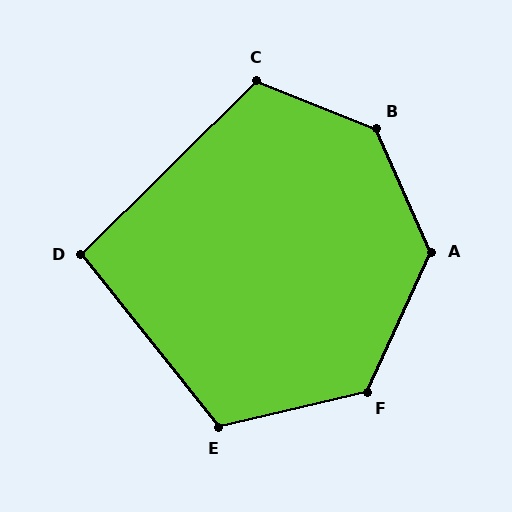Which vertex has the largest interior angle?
B, at approximately 136 degrees.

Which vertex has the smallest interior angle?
D, at approximately 96 degrees.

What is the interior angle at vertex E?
Approximately 115 degrees (obtuse).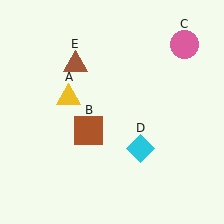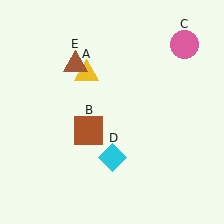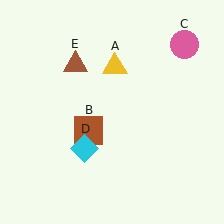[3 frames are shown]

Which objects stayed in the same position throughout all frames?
Brown square (object B) and pink circle (object C) and brown triangle (object E) remained stationary.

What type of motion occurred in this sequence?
The yellow triangle (object A), cyan diamond (object D) rotated clockwise around the center of the scene.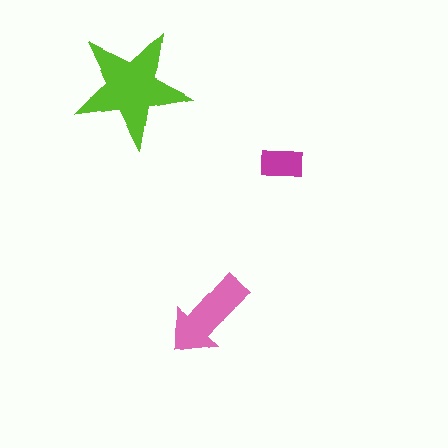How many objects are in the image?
There are 3 objects in the image.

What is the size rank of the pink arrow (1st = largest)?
2nd.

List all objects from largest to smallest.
The lime star, the pink arrow, the magenta rectangle.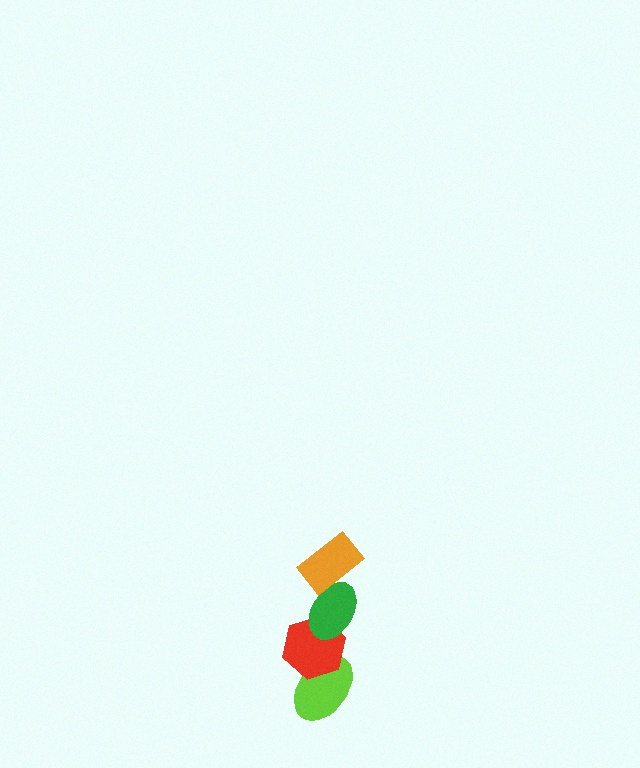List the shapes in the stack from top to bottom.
From top to bottom: the orange rectangle, the green ellipse, the red hexagon, the lime ellipse.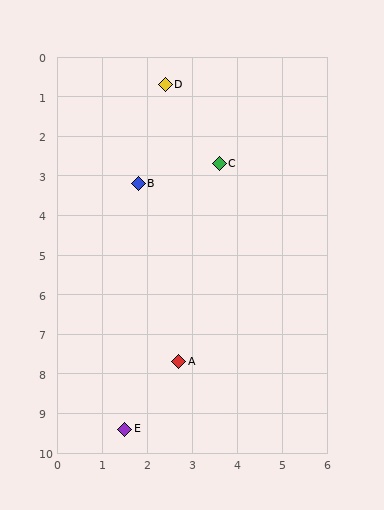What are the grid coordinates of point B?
Point B is at approximately (1.8, 3.2).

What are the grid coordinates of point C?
Point C is at approximately (3.6, 2.7).